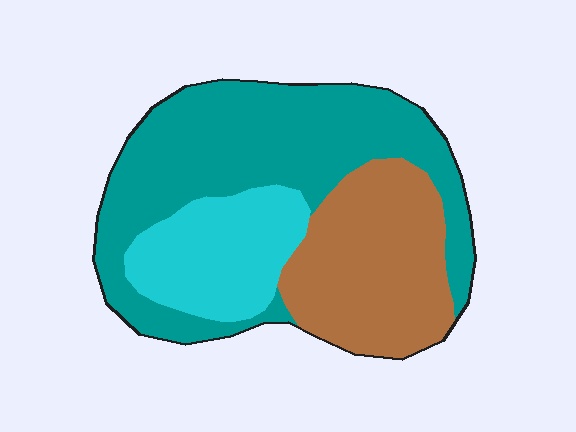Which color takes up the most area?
Teal, at roughly 50%.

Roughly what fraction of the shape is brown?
Brown takes up about one third (1/3) of the shape.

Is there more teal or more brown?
Teal.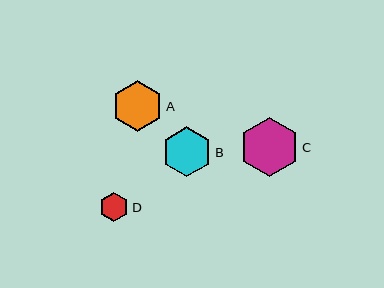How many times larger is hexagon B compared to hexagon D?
Hexagon B is approximately 1.7 times the size of hexagon D.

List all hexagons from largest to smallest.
From largest to smallest: C, A, B, D.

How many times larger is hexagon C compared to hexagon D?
Hexagon C is approximately 2.0 times the size of hexagon D.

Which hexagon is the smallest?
Hexagon D is the smallest with a size of approximately 29 pixels.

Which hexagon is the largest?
Hexagon C is the largest with a size of approximately 59 pixels.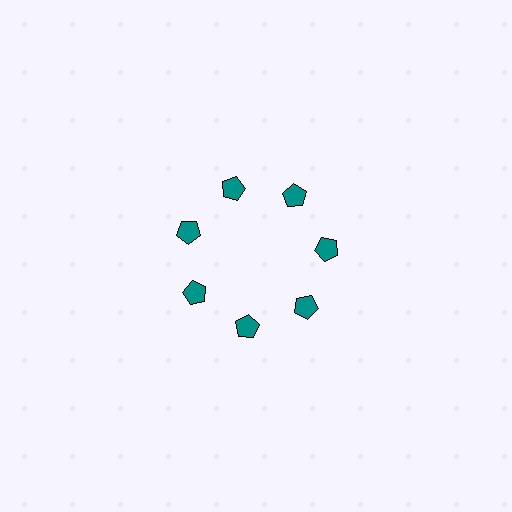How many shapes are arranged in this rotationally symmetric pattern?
There are 7 shapes, arranged in 7 groups of 1.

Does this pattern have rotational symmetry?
Yes, this pattern has 7-fold rotational symmetry. It looks the same after rotating 51 degrees around the center.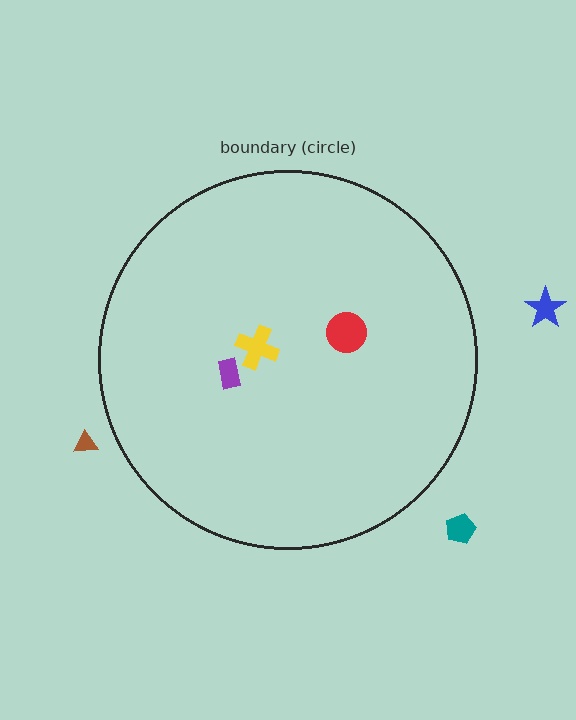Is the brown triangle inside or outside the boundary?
Outside.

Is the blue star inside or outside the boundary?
Outside.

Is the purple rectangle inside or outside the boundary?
Inside.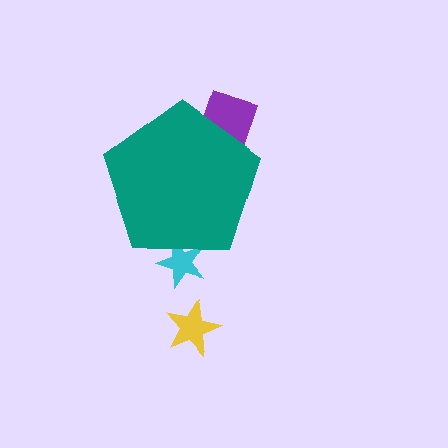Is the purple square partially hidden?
Yes, the purple square is partially hidden behind the teal pentagon.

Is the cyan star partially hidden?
Yes, the cyan star is partially hidden behind the teal pentagon.